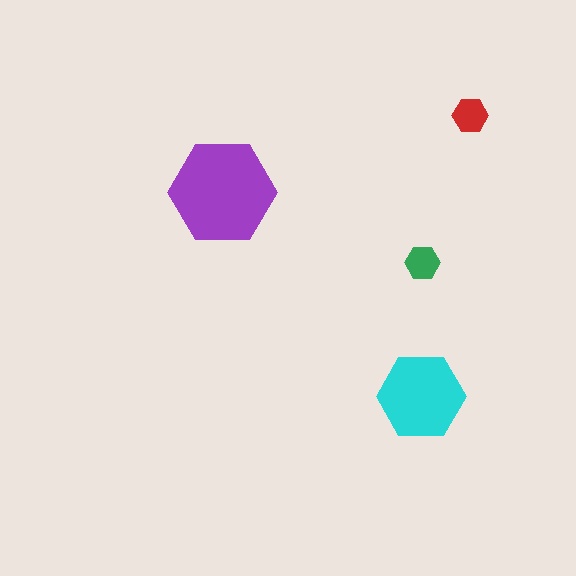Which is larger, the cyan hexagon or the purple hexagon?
The purple one.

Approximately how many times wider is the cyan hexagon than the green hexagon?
About 2.5 times wider.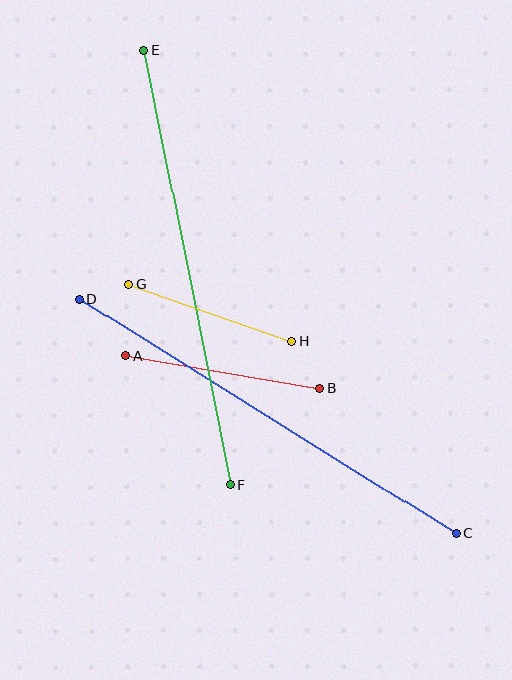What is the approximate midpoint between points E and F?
The midpoint is at approximately (187, 268) pixels.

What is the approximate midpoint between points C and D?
The midpoint is at approximately (267, 416) pixels.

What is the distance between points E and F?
The distance is approximately 443 pixels.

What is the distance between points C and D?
The distance is approximately 444 pixels.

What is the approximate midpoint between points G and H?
The midpoint is at approximately (210, 313) pixels.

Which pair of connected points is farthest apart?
Points C and D are farthest apart.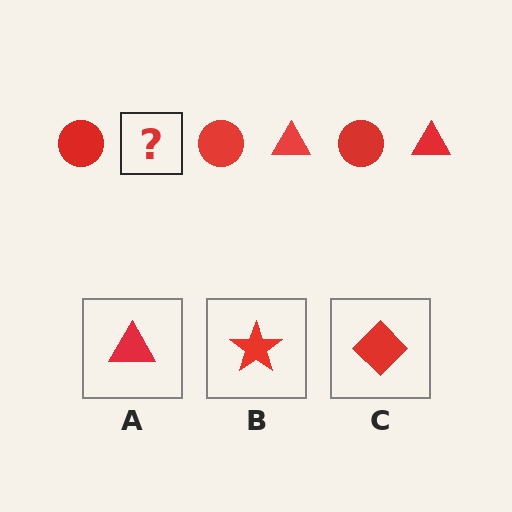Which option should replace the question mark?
Option A.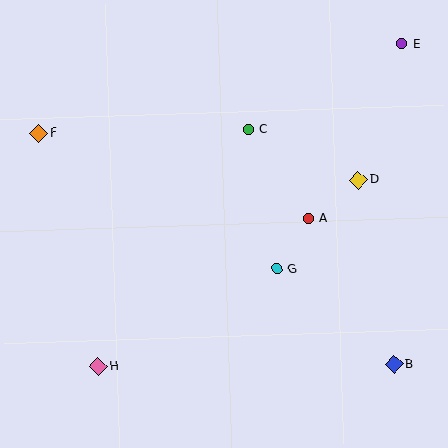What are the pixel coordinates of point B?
Point B is at (394, 365).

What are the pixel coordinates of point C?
Point C is at (248, 129).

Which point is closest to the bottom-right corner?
Point B is closest to the bottom-right corner.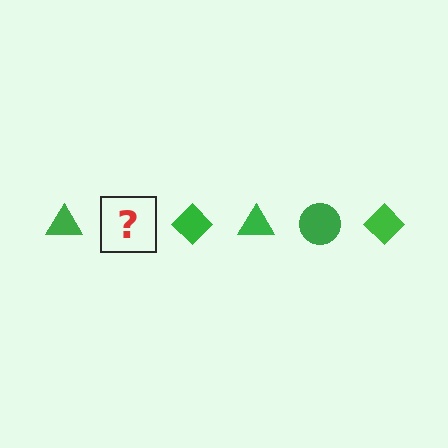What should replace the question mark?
The question mark should be replaced with a green circle.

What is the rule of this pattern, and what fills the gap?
The rule is that the pattern cycles through triangle, circle, diamond shapes in green. The gap should be filled with a green circle.